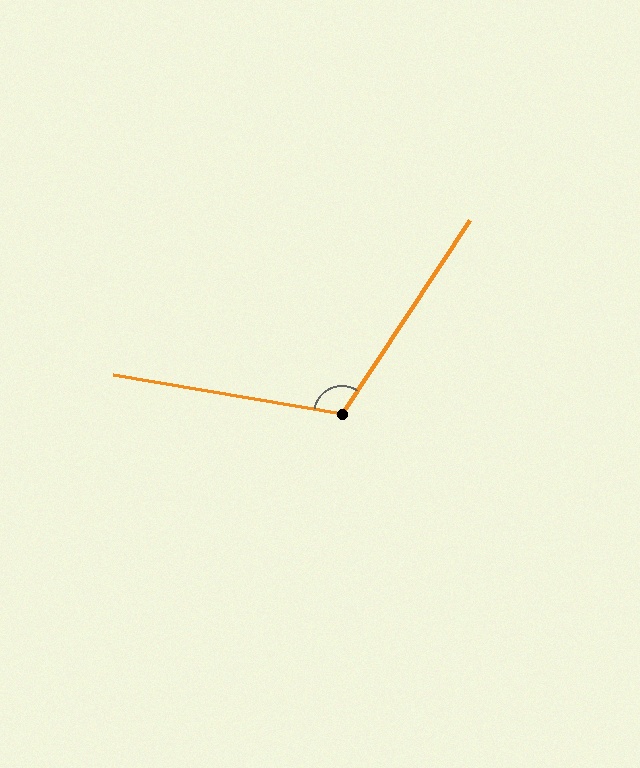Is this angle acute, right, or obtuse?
It is obtuse.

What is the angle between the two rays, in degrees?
Approximately 114 degrees.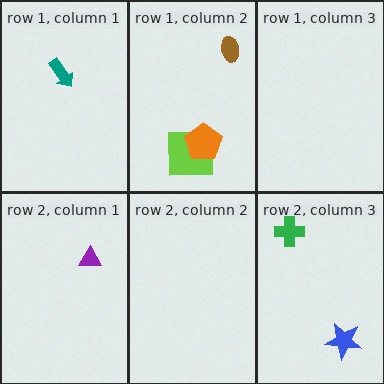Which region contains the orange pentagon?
The row 1, column 2 region.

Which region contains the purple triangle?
The row 2, column 1 region.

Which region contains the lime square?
The row 1, column 2 region.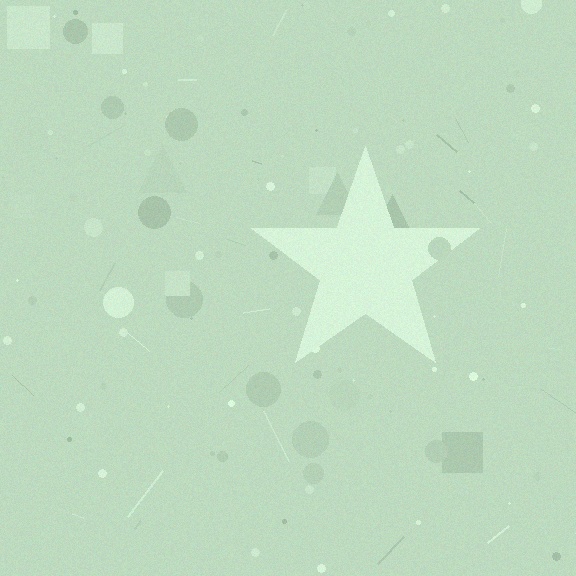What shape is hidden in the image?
A star is hidden in the image.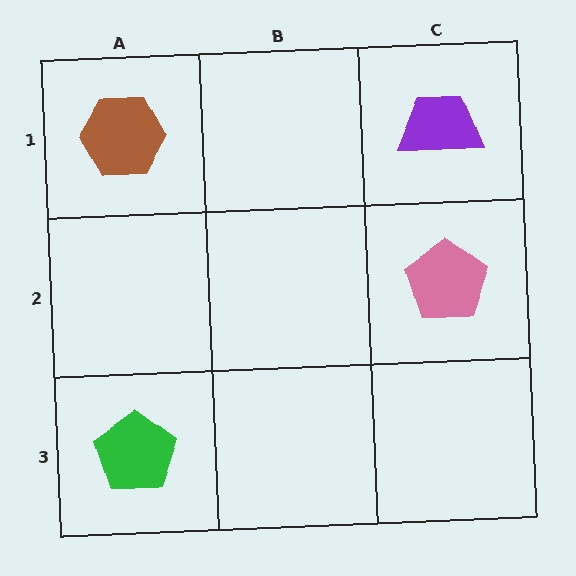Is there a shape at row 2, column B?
No, that cell is empty.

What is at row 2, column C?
A pink pentagon.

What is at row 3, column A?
A green pentagon.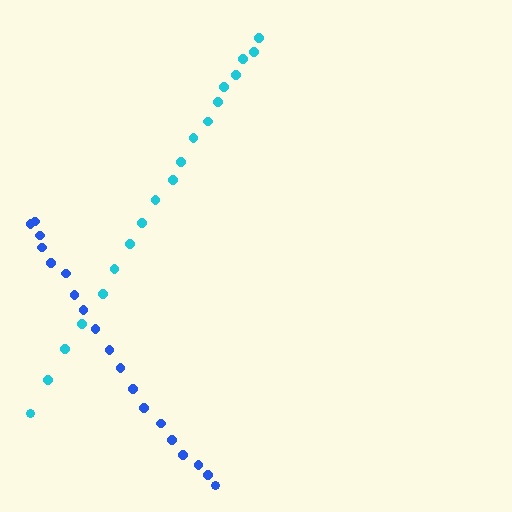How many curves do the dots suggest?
There are 2 distinct paths.